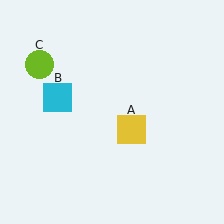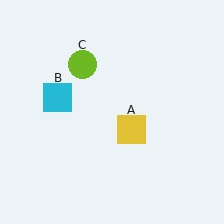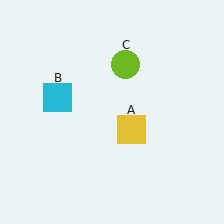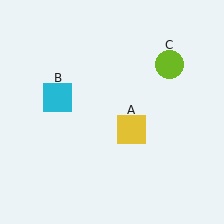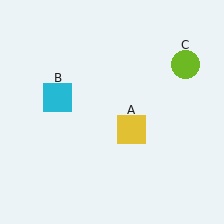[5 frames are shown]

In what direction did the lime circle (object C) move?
The lime circle (object C) moved right.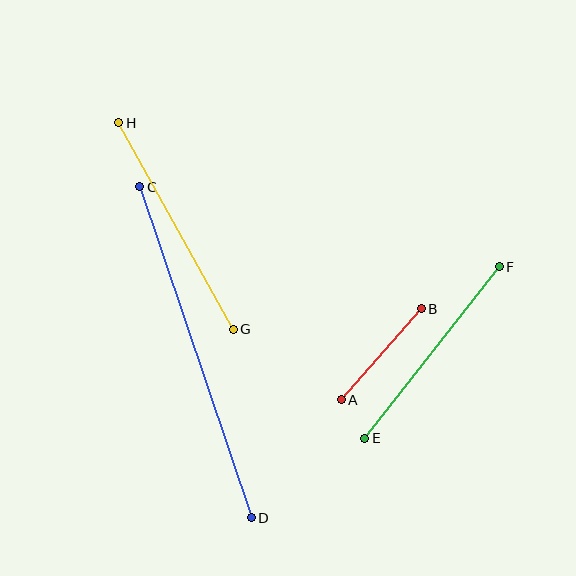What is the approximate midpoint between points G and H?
The midpoint is at approximately (176, 226) pixels.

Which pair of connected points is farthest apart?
Points C and D are farthest apart.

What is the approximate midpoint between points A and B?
The midpoint is at approximately (381, 354) pixels.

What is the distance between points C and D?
The distance is approximately 349 pixels.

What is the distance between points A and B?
The distance is approximately 121 pixels.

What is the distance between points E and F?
The distance is approximately 218 pixels.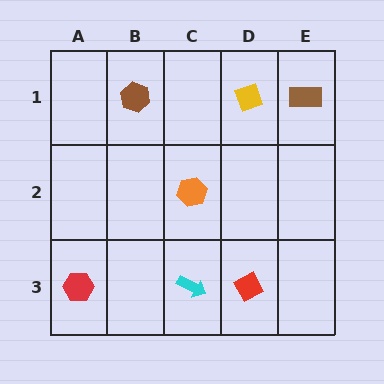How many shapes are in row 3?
3 shapes.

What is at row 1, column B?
A brown hexagon.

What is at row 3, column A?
A red hexagon.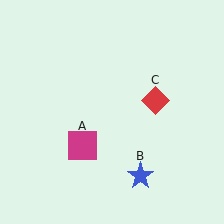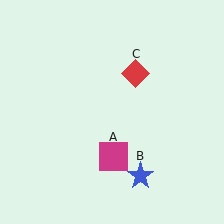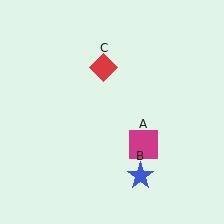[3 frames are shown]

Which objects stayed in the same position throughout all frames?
Blue star (object B) remained stationary.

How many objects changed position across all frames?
2 objects changed position: magenta square (object A), red diamond (object C).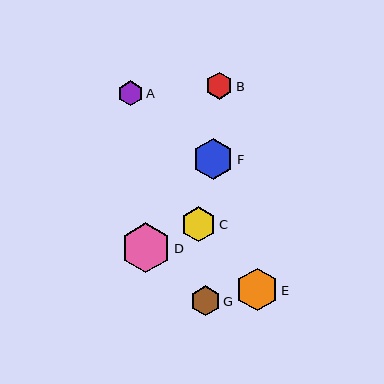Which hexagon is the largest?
Hexagon D is the largest with a size of approximately 50 pixels.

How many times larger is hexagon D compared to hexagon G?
Hexagon D is approximately 1.6 times the size of hexagon G.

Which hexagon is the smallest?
Hexagon A is the smallest with a size of approximately 25 pixels.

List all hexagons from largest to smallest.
From largest to smallest: D, E, F, C, G, B, A.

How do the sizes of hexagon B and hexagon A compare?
Hexagon B and hexagon A are approximately the same size.